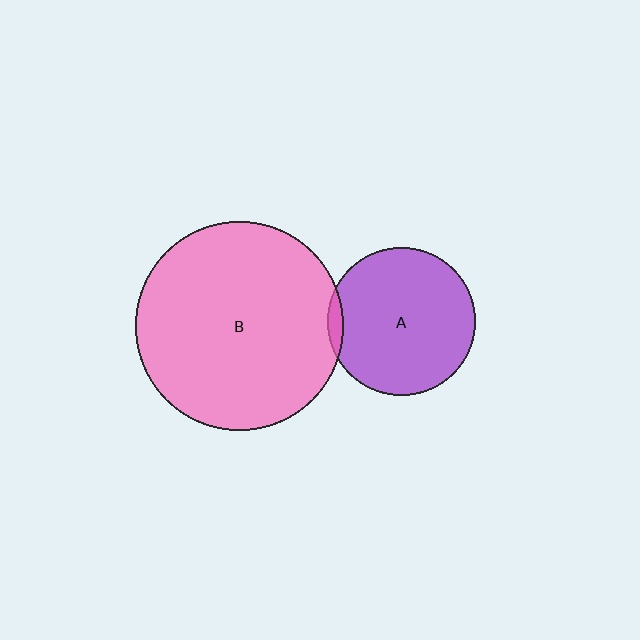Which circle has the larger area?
Circle B (pink).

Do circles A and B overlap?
Yes.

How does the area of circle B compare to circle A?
Approximately 2.0 times.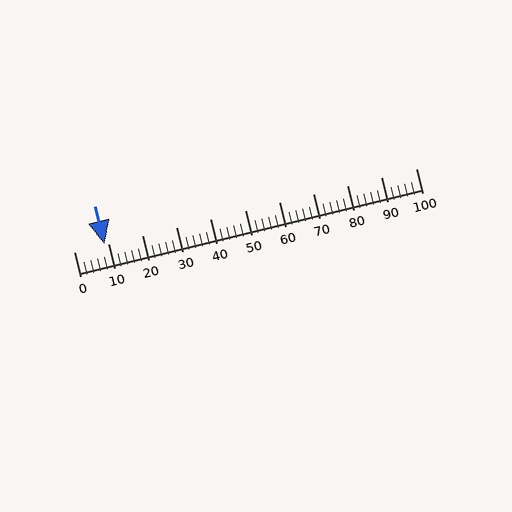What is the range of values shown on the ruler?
The ruler shows values from 0 to 100.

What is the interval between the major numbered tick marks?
The major tick marks are spaced 10 units apart.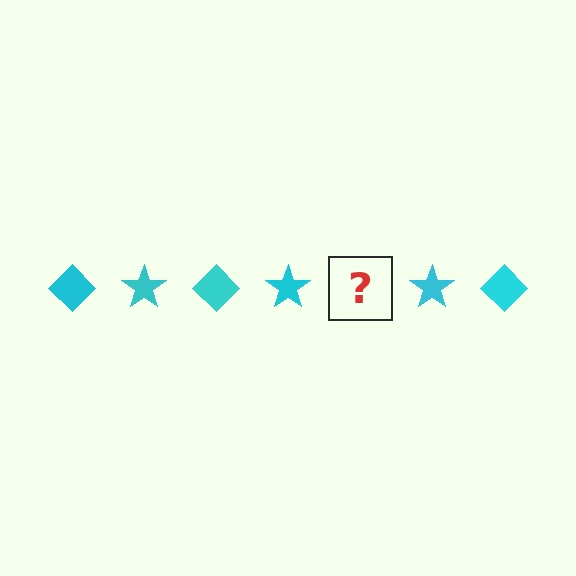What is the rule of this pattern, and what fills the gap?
The rule is that the pattern cycles through diamond, star shapes in cyan. The gap should be filled with a cyan diamond.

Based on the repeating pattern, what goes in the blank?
The blank should be a cyan diamond.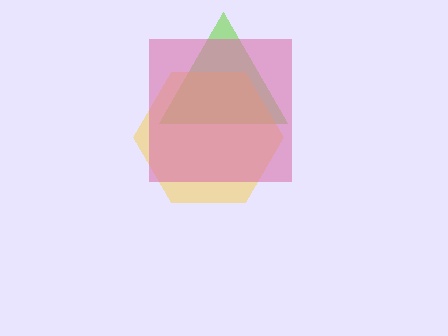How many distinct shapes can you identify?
There are 3 distinct shapes: a lime triangle, a yellow hexagon, a pink square.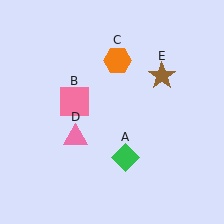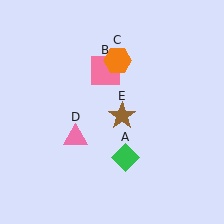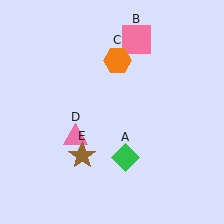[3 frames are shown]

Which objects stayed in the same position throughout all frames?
Green diamond (object A) and orange hexagon (object C) and pink triangle (object D) remained stationary.